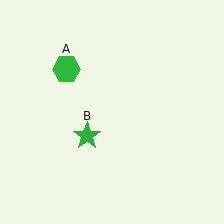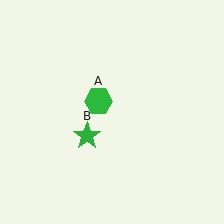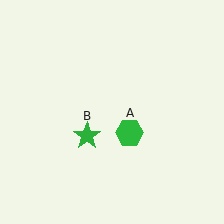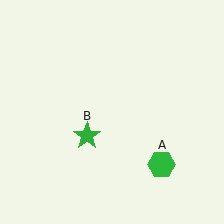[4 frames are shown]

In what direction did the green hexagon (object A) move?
The green hexagon (object A) moved down and to the right.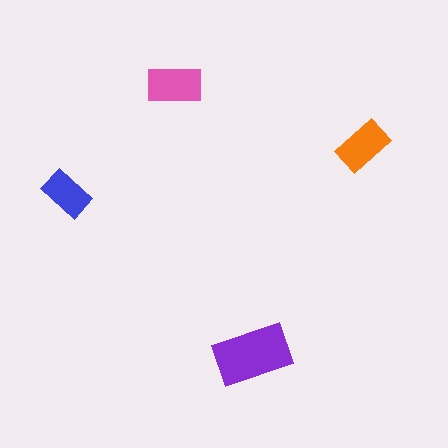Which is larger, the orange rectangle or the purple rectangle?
The purple one.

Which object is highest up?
The pink rectangle is topmost.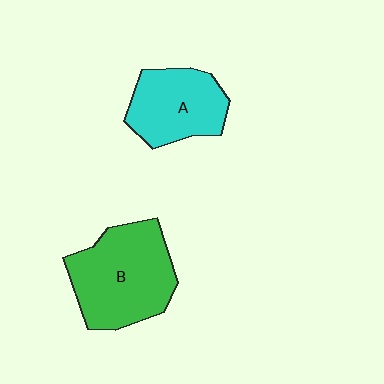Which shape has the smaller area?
Shape A (cyan).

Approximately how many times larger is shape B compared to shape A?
Approximately 1.4 times.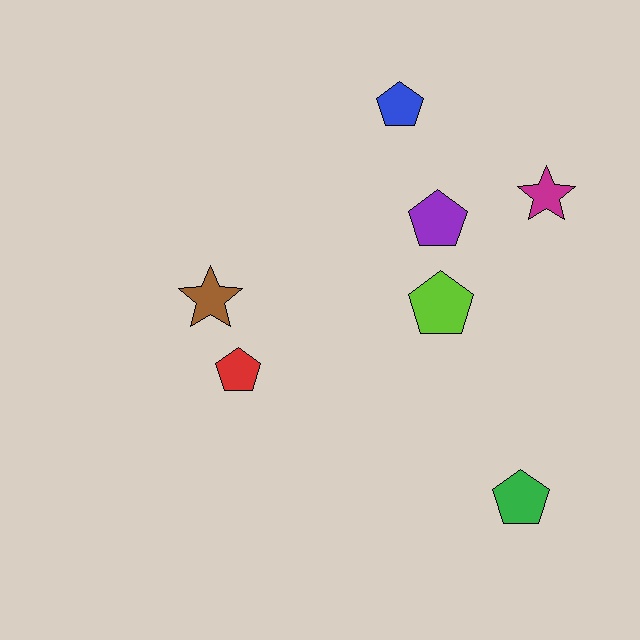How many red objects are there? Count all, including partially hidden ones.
There is 1 red object.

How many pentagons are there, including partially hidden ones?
There are 5 pentagons.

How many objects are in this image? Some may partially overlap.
There are 7 objects.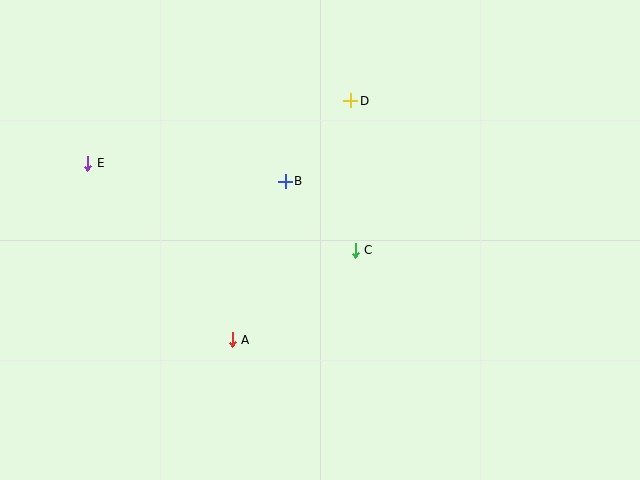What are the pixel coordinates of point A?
Point A is at (232, 340).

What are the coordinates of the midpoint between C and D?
The midpoint between C and D is at (353, 176).